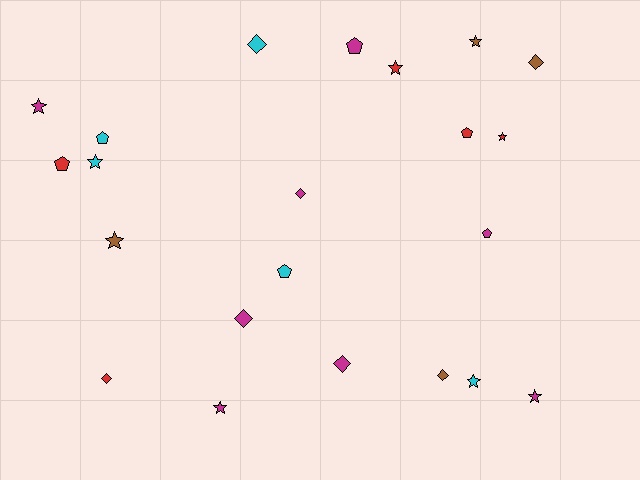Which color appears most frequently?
Magenta, with 8 objects.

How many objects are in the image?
There are 22 objects.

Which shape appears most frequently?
Star, with 9 objects.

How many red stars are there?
There are 2 red stars.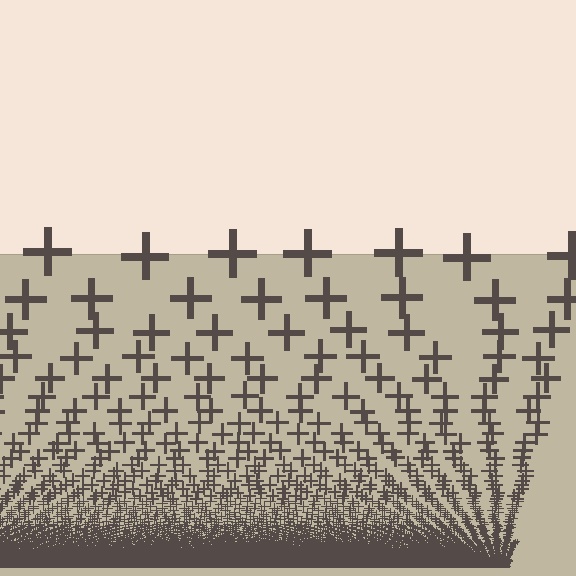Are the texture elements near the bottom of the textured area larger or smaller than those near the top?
Smaller. The gradient is inverted — elements near the bottom are smaller and denser.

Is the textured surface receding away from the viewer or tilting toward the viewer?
The surface appears to tilt toward the viewer. Texture elements get larger and sparser toward the top.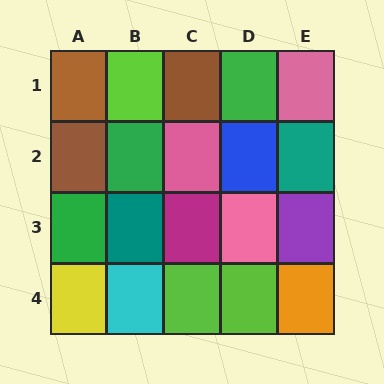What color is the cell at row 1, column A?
Brown.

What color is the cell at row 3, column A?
Green.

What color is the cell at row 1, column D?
Green.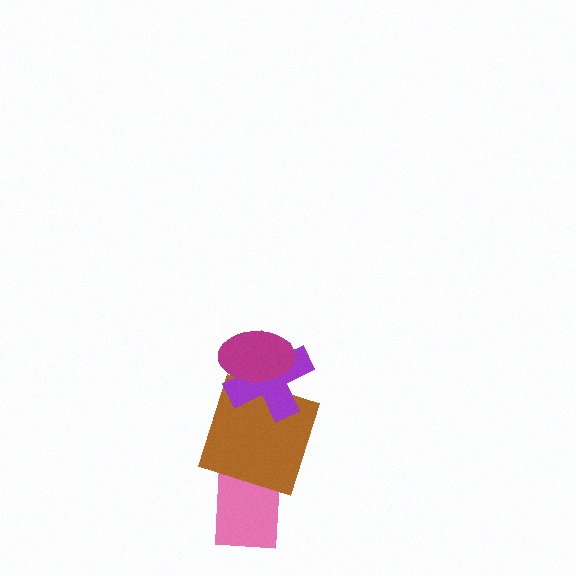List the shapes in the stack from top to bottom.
From top to bottom: the magenta ellipse, the purple cross, the brown square, the pink rectangle.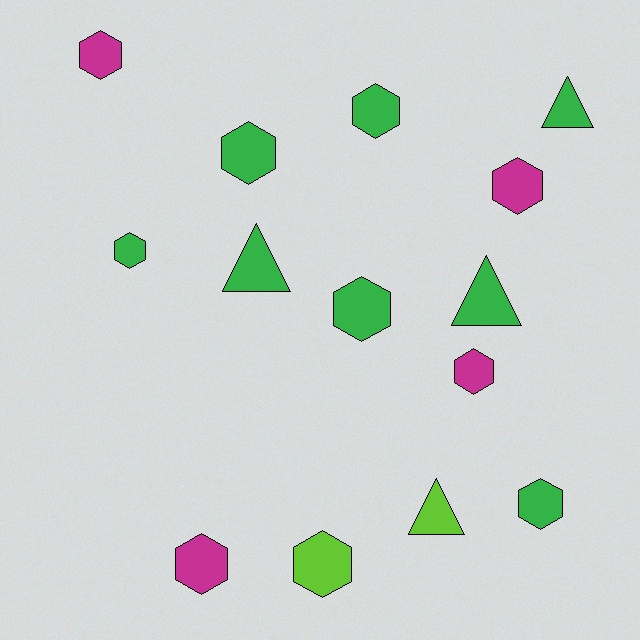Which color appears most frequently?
Green, with 8 objects.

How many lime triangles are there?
There is 1 lime triangle.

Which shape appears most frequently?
Hexagon, with 10 objects.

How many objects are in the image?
There are 14 objects.